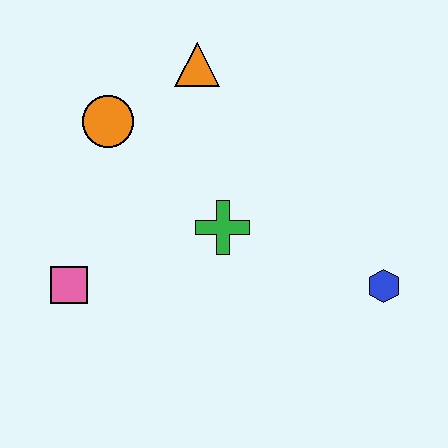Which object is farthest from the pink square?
The blue hexagon is farthest from the pink square.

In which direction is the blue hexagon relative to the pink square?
The blue hexagon is to the right of the pink square.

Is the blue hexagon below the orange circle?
Yes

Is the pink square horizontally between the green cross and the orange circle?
No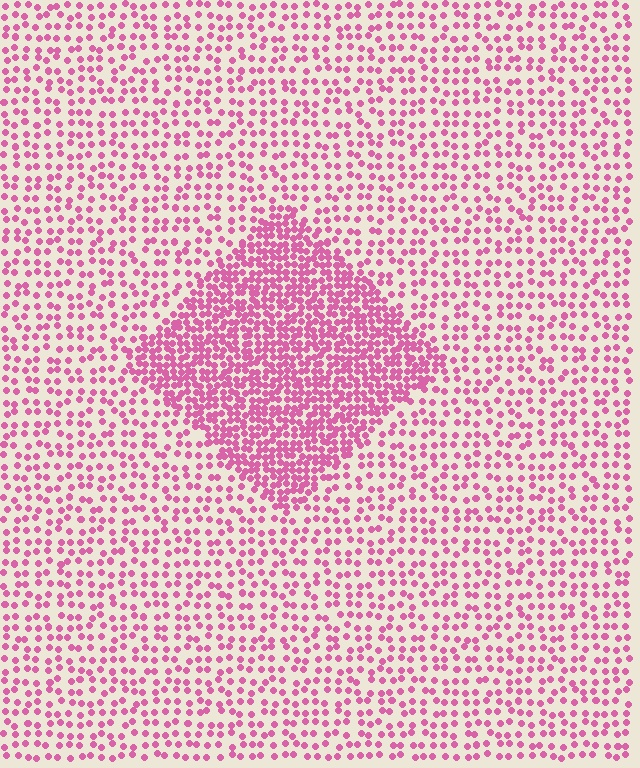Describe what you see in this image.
The image contains small pink elements arranged at two different densities. A diamond-shaped region is visible where the elements are more densely packed than the surrounding area.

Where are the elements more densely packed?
The elements are more densely packed inside the diamond boundary.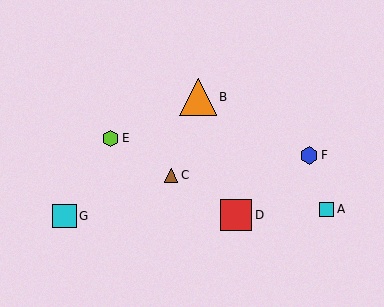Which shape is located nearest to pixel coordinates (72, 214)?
The cyan square (labeled G) at (65, 216) is nearest to that location.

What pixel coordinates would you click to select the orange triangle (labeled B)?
Click at (198, 97) to select the orange triangle B.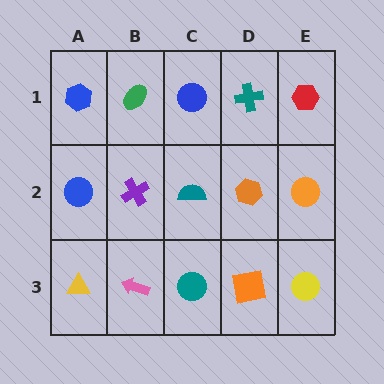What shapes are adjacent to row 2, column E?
A red hexagon (row 1, column E), a yellow circle (row 3, column E), an orange hexagon (row 2, column D).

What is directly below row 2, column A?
A yellow triangle.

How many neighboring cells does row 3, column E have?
2.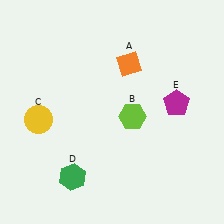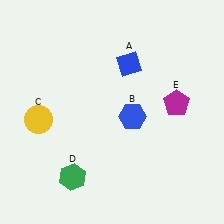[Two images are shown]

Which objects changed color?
A changed from orange to blue. B changed from lime to blue.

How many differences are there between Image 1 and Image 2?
There are 2 differences between the two images.